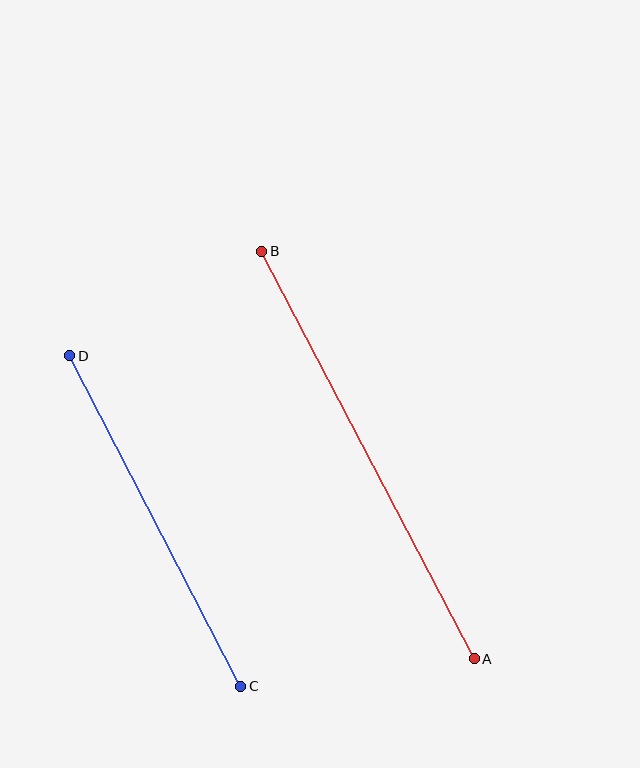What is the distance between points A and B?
The distance is approximately 460 pixels.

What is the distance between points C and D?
The distance is approximately 372 pixels.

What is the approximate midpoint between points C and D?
The midpoint is at approximately (155, 521) pixels.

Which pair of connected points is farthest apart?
Points A and B are farthest apart.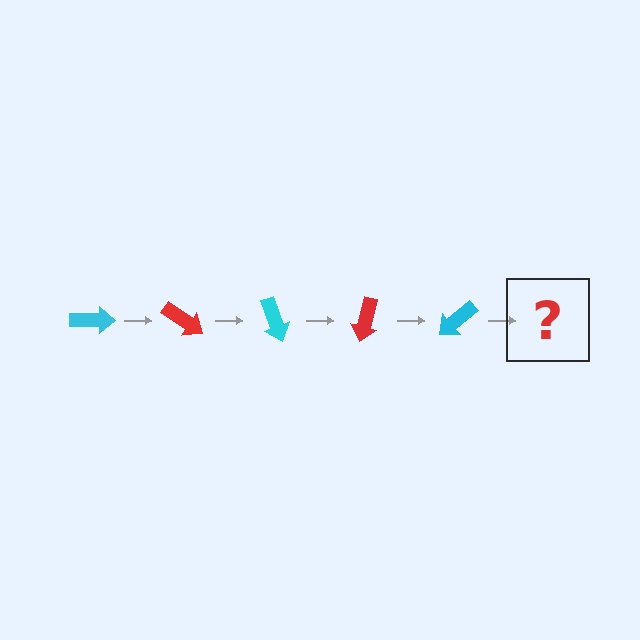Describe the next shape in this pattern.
It should be a red arrow, rotated 175 degrees from the start.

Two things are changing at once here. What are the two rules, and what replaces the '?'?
The two rules are that it rotates 35 degrees each step and the color cycles through cyan and red. The '?' should be a red arrow, rotated 175 degrees from the start.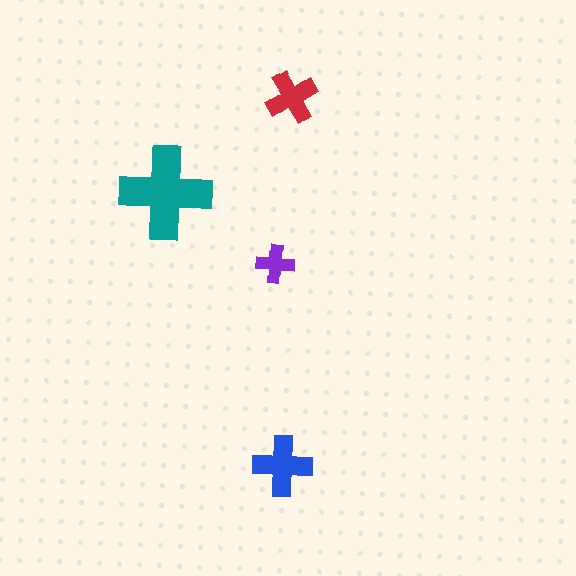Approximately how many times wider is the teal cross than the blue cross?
About 1.5 times wider.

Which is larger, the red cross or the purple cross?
The red one.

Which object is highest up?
The red cross is topmost.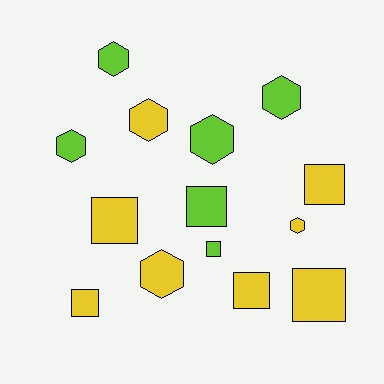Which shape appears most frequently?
Square, with 7 objects.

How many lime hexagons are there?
There are 4 lime hexagons.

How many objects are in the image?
There are 14 objects.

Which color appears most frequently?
Yellow, with 8 objects.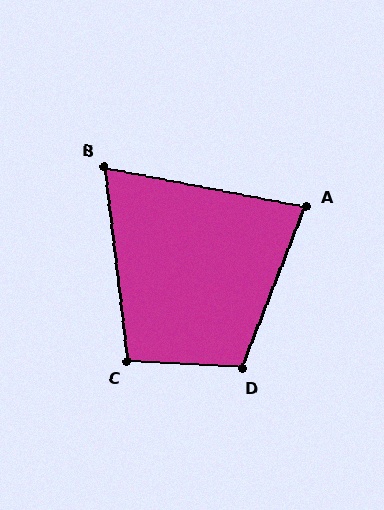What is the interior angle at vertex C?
Approximately 101 degrees (obtuse).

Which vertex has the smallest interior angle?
B, at approximately 72 degrees.